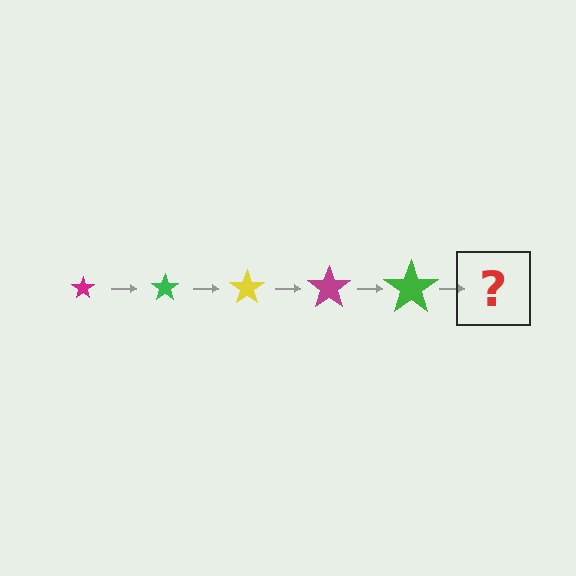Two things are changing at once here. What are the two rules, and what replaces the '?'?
The two rules are that the star grows larger each step and the color cycles through magenta, green, and yellow. The '?' should be a yellow star, larger than the previous one.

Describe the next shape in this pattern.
It should be a yellow star, larger than the previous one.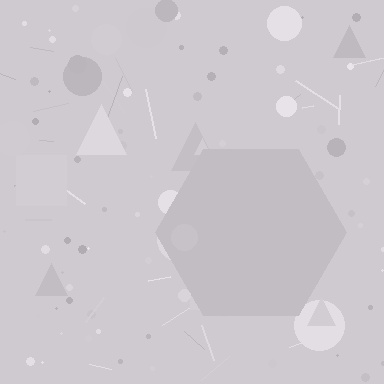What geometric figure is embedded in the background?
A hexagon is embedded in the background.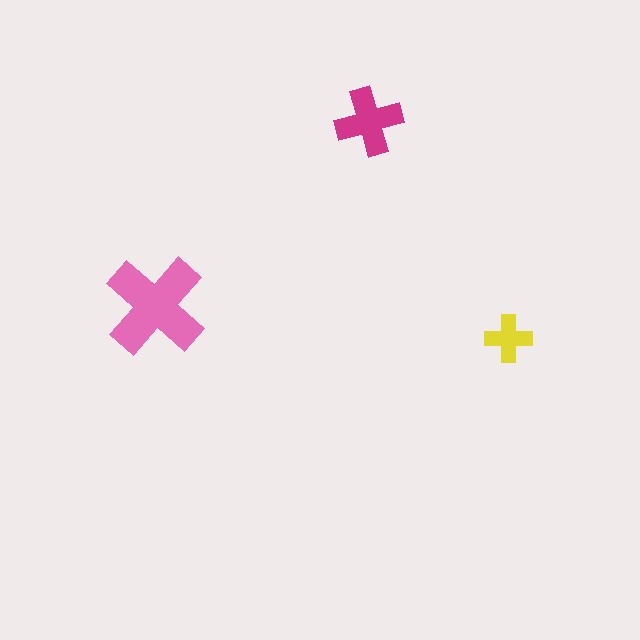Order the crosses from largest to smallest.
the pink one, the magenta one, the yellow one.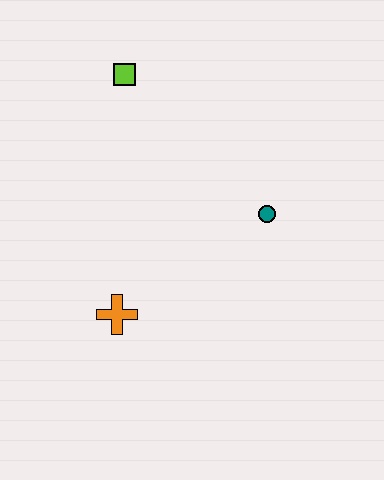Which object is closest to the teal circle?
The orange cross is closest to the teal circle.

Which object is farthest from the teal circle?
The lime square is farthest from the teal circle.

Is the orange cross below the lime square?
Yes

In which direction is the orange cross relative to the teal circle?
The orange cross is to the left of the teal circle.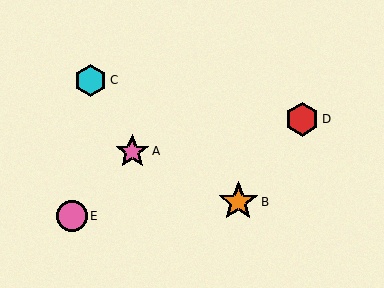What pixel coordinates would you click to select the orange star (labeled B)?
Click at (238, 202) to select the orange star B.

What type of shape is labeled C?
Shape C is a cyan hexagon.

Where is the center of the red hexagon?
The center of the red hexagon is at (302, 119).